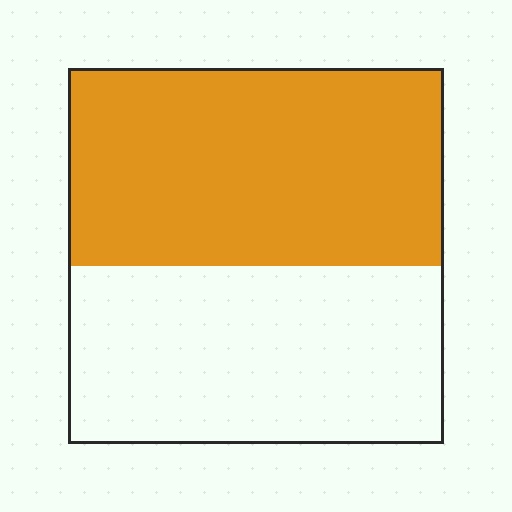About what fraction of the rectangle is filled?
About one half (1/2).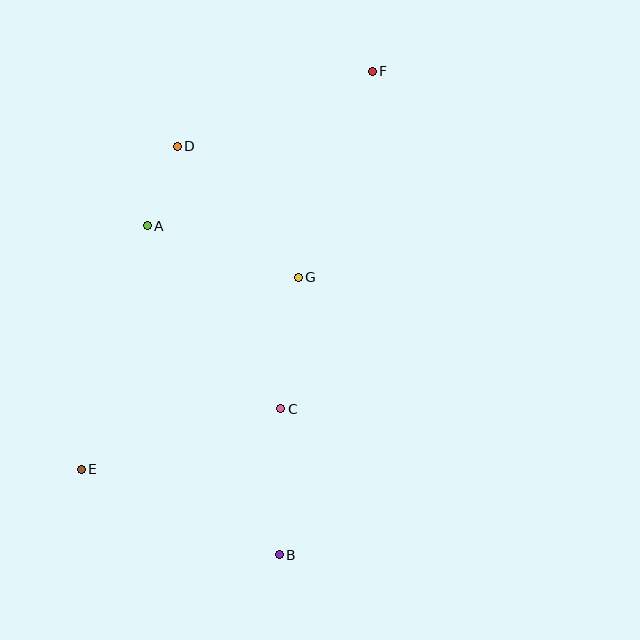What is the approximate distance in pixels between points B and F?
The distance between B and F is approximately 492 pixels.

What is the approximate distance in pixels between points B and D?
The distance between B and D is approximately 421 pixels.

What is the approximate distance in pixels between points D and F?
The distance between D and F is approximately 209 pixels.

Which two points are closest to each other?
Points A and D are closest to each other.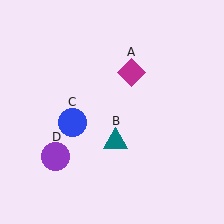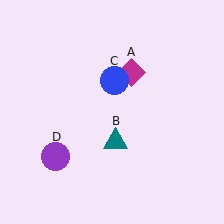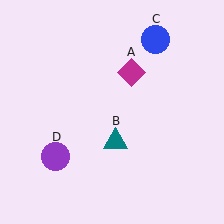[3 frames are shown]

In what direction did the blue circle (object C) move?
The blue circle (object C) moved up and to the right.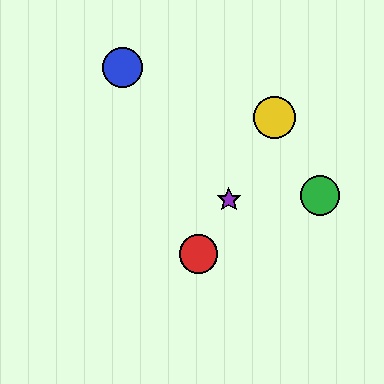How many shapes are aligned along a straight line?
3 shapes (the red circle, the yellow circle, the purple star) are aligned along a straight line.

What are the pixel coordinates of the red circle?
The red circle is at (199, 254).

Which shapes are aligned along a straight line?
The red circle, the yellow circle, the purple star are aligned along a straight line.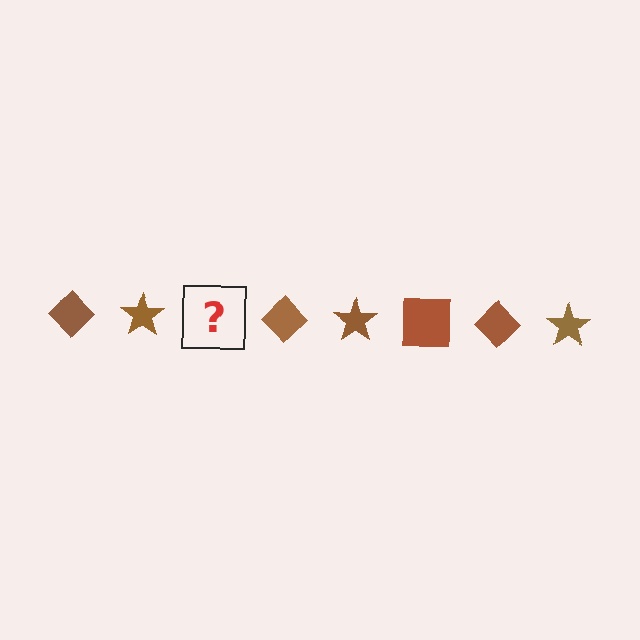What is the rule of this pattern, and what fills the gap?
The rule is that the pattern cycles through diamond, star, square shapes in brown. The gap should be filled with a brown square.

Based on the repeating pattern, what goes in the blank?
The blank should be a brown square.